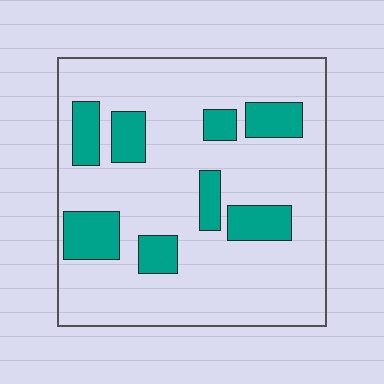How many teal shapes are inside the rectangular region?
8.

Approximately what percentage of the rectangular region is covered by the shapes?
Approximately 20%.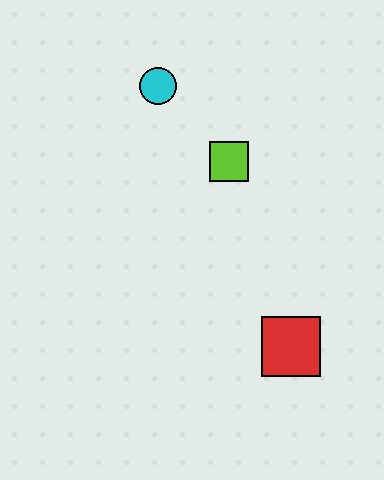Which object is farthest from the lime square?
The red square is farthest from the lime square.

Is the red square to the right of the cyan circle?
Yes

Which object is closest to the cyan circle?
The lime square is closest to the cyan circle.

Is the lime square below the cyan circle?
Yes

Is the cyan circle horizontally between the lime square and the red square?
No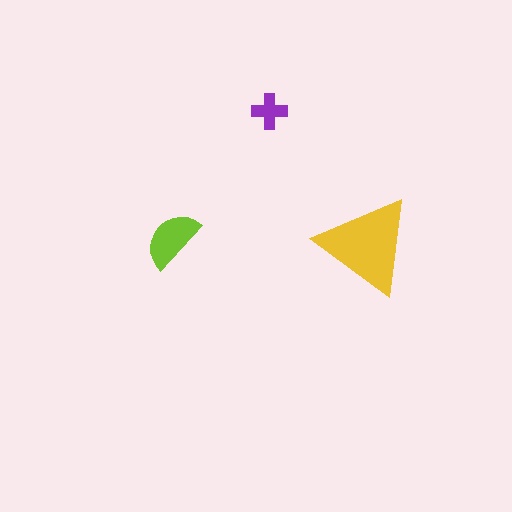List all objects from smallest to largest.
The purple cross, the lime semicircle, the yellow triangle.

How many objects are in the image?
There are 3 objects in the image.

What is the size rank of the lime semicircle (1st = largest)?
2nd.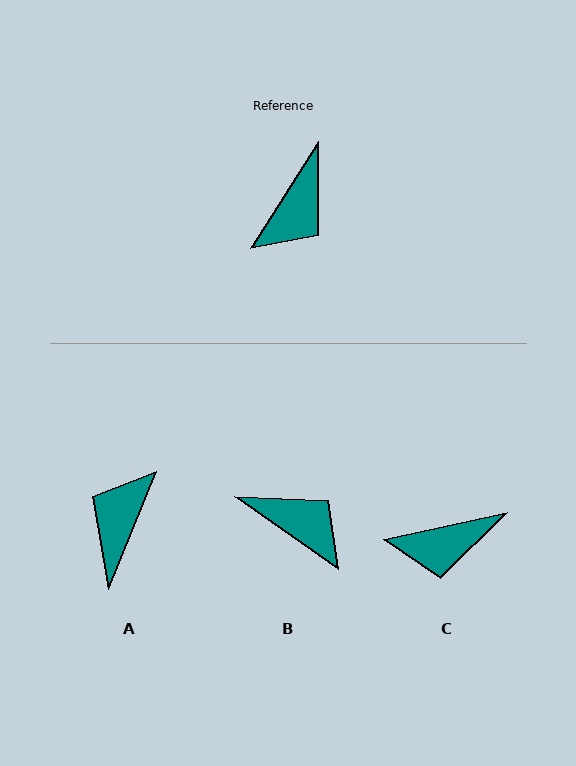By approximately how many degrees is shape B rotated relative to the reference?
Approximately 88 degrees counter-clockwise.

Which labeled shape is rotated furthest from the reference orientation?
A, about 170 degrees away.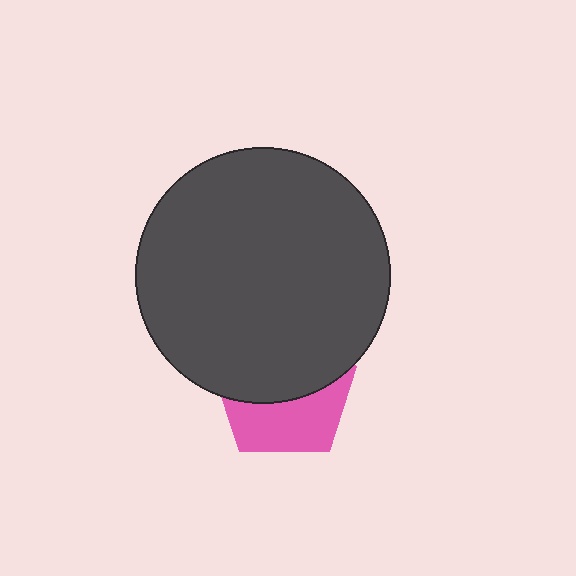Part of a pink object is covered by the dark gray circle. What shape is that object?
It is a pentagon.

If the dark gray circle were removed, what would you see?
You would see the complete pink pentagon.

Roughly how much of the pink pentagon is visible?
A small part of it is visible (roughly 44%).